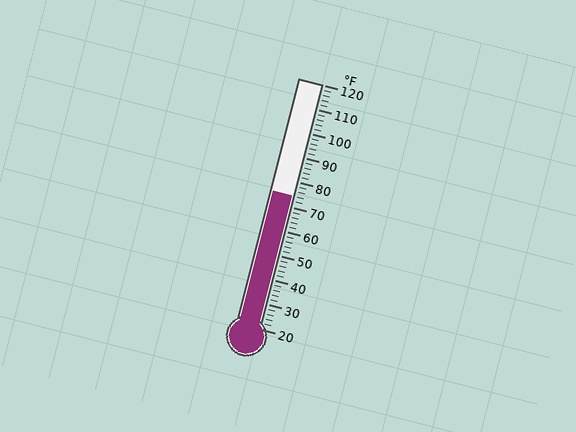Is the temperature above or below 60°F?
The temperature is above 60°F.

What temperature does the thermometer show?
The thermometer shows approximately 74°F.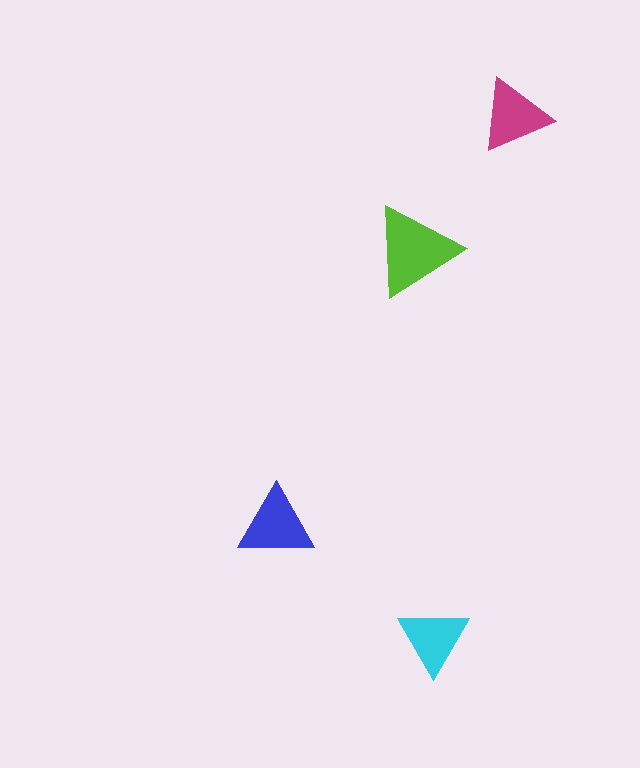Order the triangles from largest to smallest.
the lime one, the blue one, the magenta one, the cyan one.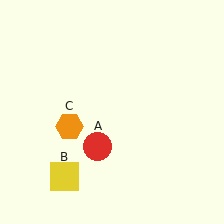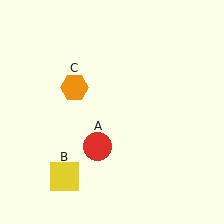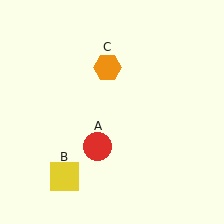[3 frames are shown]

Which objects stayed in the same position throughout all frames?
Red circle (object A) and yellow square (object B) remained stationary.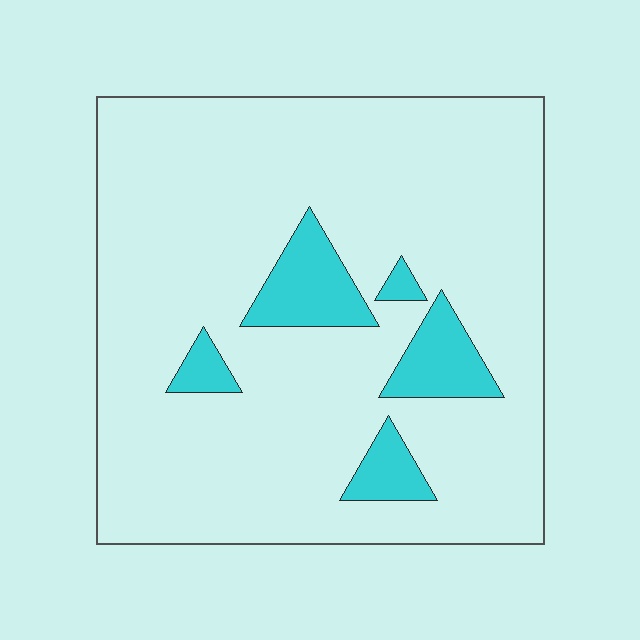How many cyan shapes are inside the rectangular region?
5.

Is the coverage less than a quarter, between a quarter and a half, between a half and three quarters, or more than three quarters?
Less than a quarter.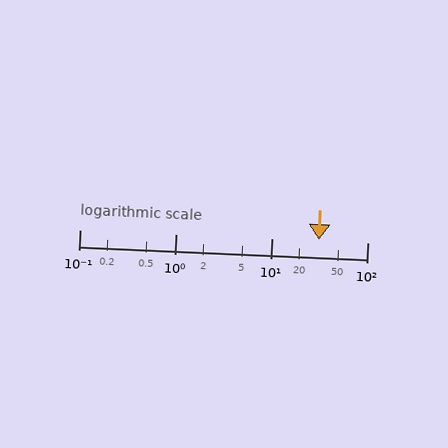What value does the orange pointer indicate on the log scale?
The pointer indicates approximately 31.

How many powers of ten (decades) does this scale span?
The scale spans 3 decades, from 0.1 to 100.